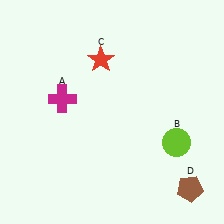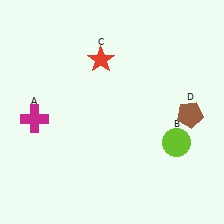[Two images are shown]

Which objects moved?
The objects that moved are: the magenta cross (A), the brown pentagon (D).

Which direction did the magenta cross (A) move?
The magenta cross (A) moved left.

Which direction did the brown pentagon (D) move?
The brown pentagon (D) moved up.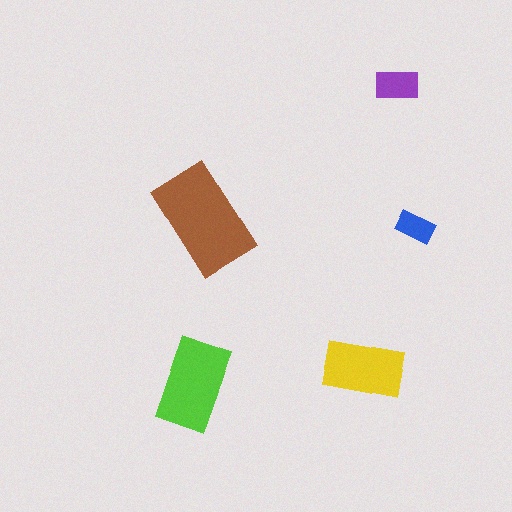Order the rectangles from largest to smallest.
the brown one, the lime one, the yellow one, the purple one, the blue one.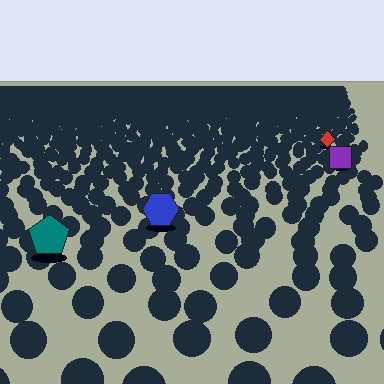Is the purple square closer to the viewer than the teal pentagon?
No. The teal pentagon is closer — you can tell from the texture gradient: the ground texture is coarser near it.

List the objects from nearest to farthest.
From nearest to farthest: the teal pentagon, the blue hexagon, the purple square, the red diamond.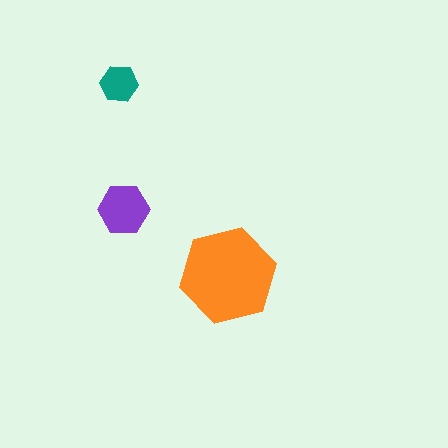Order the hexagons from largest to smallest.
the orange one, the purple one, the teal one.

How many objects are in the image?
There are 3 objects in the image.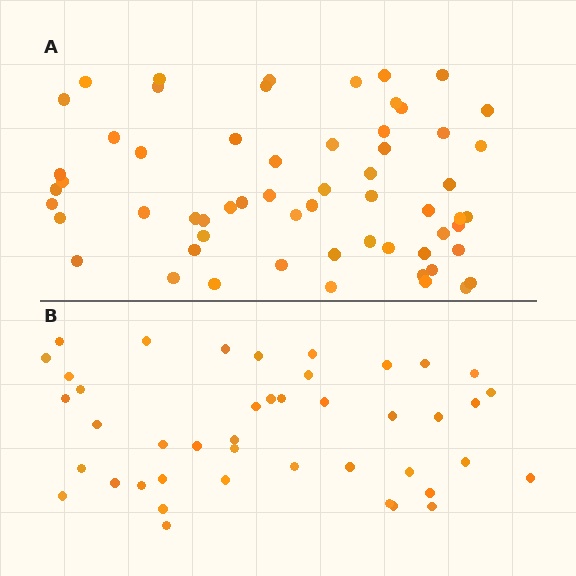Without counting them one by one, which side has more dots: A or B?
Region A (the top region) has more dots.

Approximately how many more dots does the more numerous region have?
Region A has approximately 15 more dots than region B.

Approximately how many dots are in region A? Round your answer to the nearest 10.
About 60 dots.